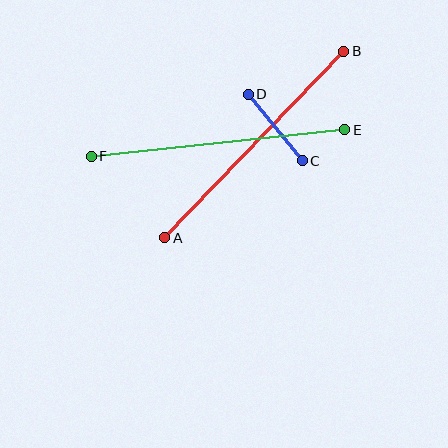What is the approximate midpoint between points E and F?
The midpoint is at approximately (218, 143) pixels.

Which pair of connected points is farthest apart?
Points A and B are farthest apart.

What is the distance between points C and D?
The distance is approximately 86 pixels.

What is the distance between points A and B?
The distance is approximately 259 pixels.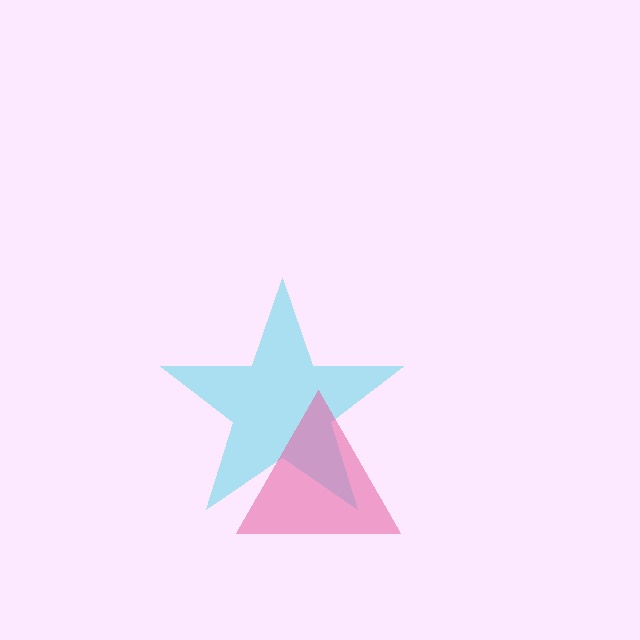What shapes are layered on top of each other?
The layered shapes are: a cyan star, a pink triangle.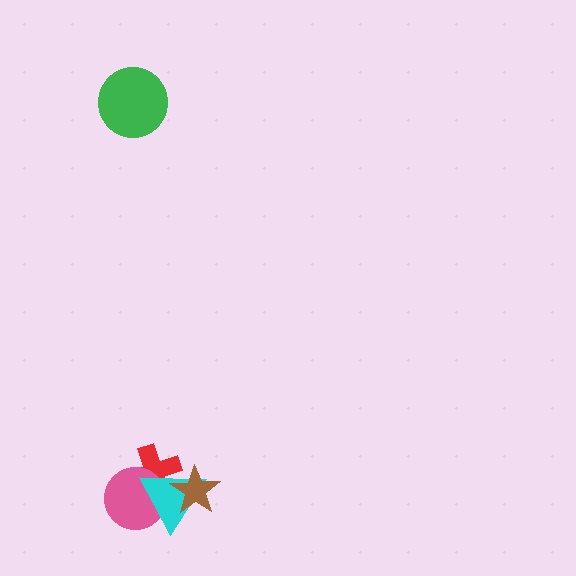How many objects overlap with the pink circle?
2 objects overlap with the pink circle.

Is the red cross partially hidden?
Yes, it is partially covered by another shape.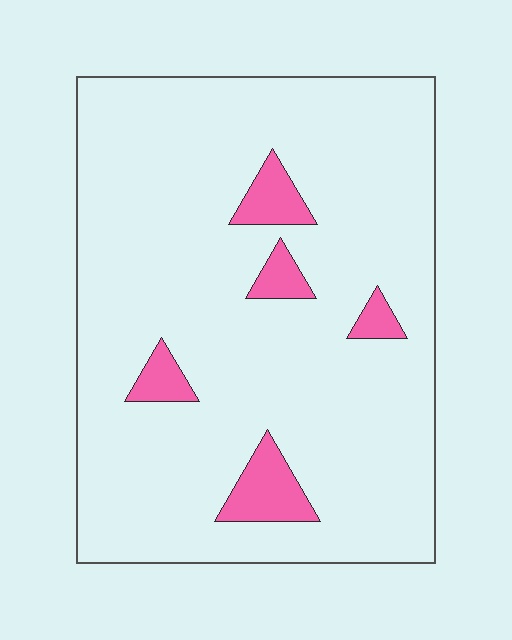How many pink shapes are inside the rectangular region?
5.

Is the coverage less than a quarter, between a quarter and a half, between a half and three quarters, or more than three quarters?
Less than a quarter.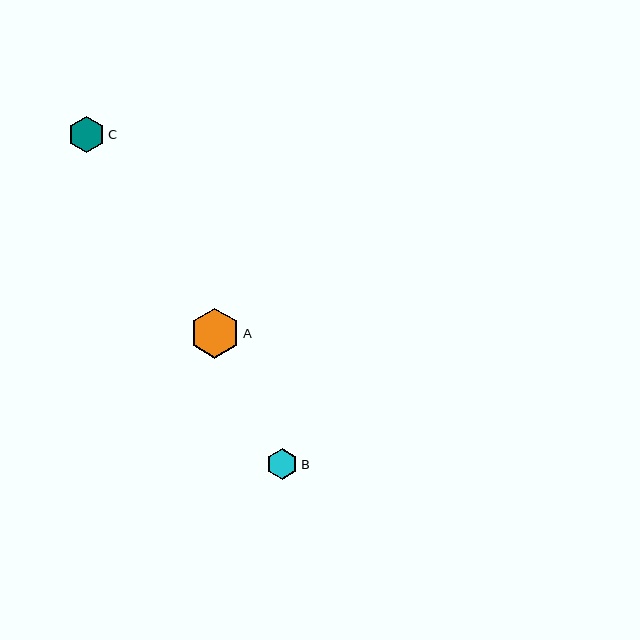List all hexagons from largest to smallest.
From largest to smallest: A, C, B.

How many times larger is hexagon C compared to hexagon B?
Hexagon C is approximately 1.2 times the size of hexagon B.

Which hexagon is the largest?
Hexagon A is the largest with a size of approximately 50 pixels.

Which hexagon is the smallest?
Hexagon B is the smallest with a size of approximately 31 pixels.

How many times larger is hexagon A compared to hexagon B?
Hexagon A is approximately 1.6 times the size of hexagon B.